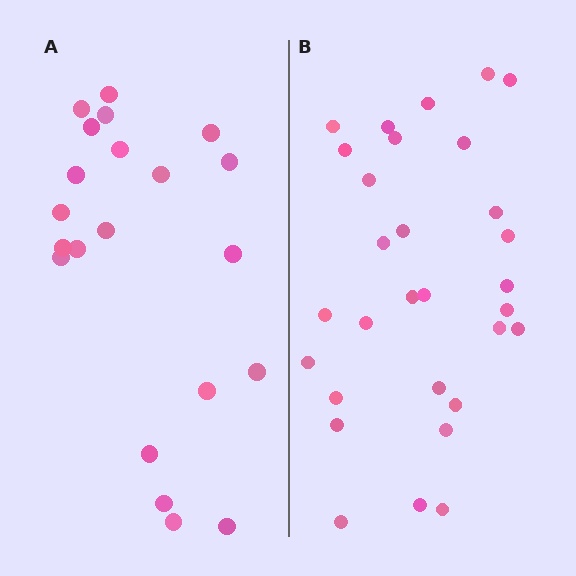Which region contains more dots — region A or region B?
Region B (the right region) has more dots.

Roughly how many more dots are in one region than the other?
Region B has roughly 8 or so more dots than region A.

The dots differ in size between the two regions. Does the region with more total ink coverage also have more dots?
No. Region A has more total ink coverage because its dots are larger, but region B actually contains more individual dots. Total area can be misleading — the number of items is what matters here.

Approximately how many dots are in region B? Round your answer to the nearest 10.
About 30 dots.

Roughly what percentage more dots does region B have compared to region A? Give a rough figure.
About 45% more.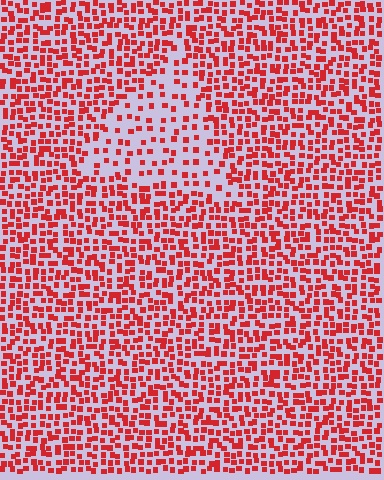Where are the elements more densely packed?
The elements are more densely packed outside the triangle boundary.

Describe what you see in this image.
The image contains small red elements arranged at two different densities. A triangle-shaped region is visible where the elements are less densely packed than the surrounding area.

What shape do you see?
I see a triangle.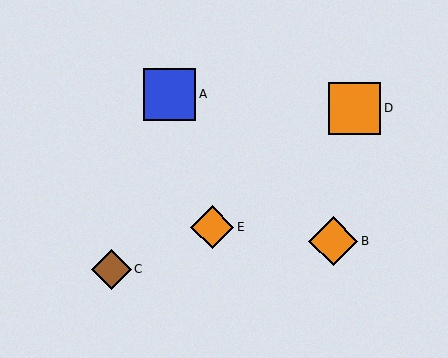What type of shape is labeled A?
Shape A is a blue square.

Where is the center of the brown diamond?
The center of the brown diamond is at (111, 269).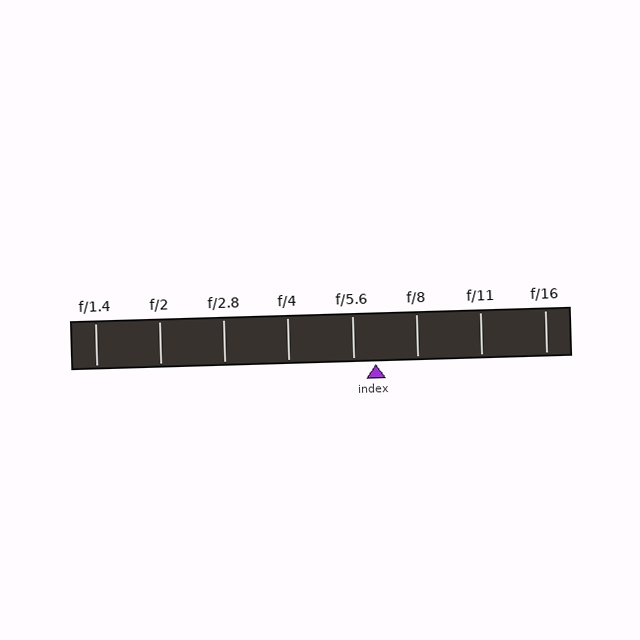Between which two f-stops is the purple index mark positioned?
The index mark is between f/5.6 and f/8.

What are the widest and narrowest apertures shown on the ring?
The widest aperture shown is f/1.4 and the narrowest is f/16.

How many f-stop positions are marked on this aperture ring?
There are 8 f-stop positions marked.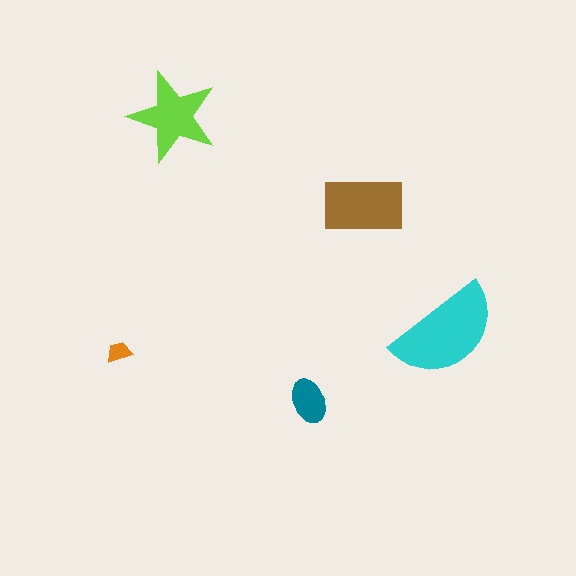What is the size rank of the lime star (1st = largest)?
3rd.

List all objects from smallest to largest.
The orange trapezoid, the teal ellipse, the lime star, the brown rectangle, the cyan semicircle.